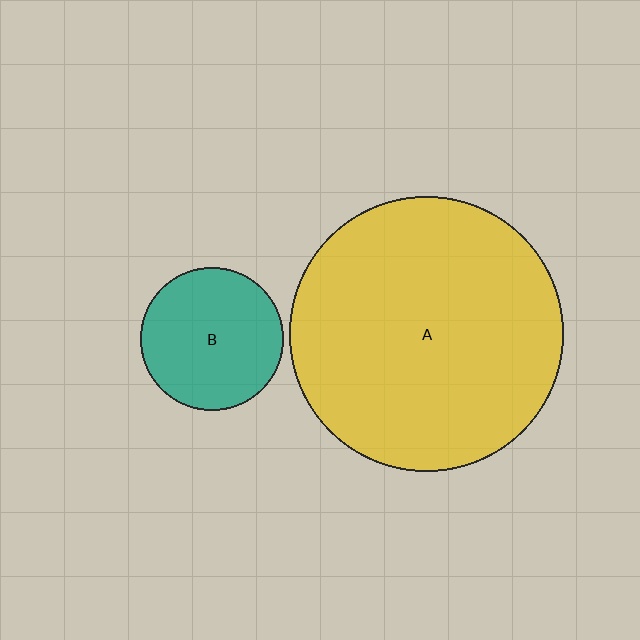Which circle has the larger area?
Circle A (yellow).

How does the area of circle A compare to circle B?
Approximately 3.7 times.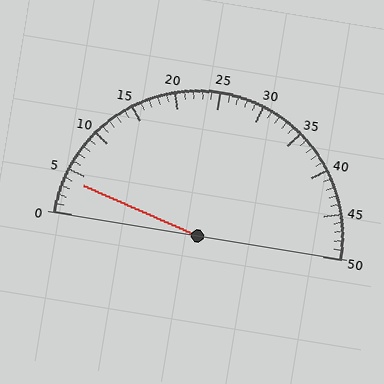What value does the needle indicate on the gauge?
The needle indicates approximately 4.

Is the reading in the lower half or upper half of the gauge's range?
The reading is in the lower half of the range (0 to 50).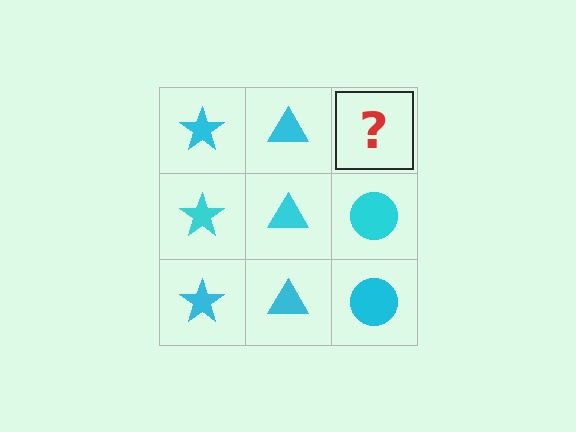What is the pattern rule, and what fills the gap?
The rule is that each column has a consistent shape. The gap should be filled with a cyan circle.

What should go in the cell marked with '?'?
The missing cell should contain a cyan circle.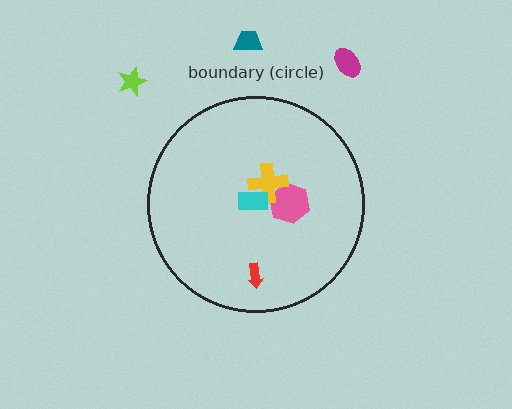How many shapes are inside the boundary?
4 inside, 3 outside.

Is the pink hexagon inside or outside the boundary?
Inside.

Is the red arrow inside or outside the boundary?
Inside.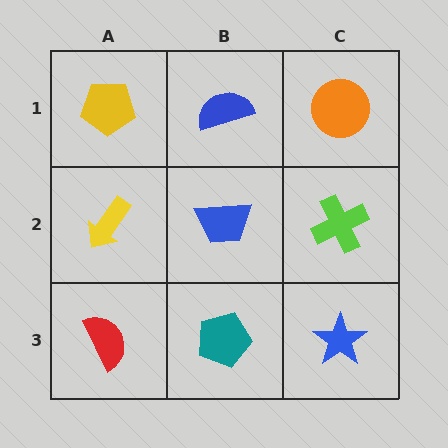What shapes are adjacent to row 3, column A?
A yellow arrow (row 2, column A), a teal pentagon (row 3, column B).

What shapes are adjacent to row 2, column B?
A blue semicircle (row 1, column B), a teal pentagon (row 3, column B), a yellow arrow (row 2, column A), a lime cross (row 2, column C).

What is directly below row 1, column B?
A blue trapezoid.